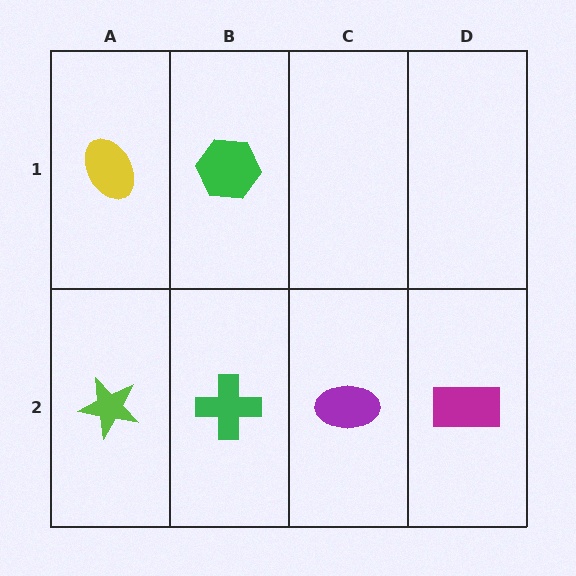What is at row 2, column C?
A purple ellipse.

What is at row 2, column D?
A magenta rectangle.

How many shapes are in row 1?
2 shapes.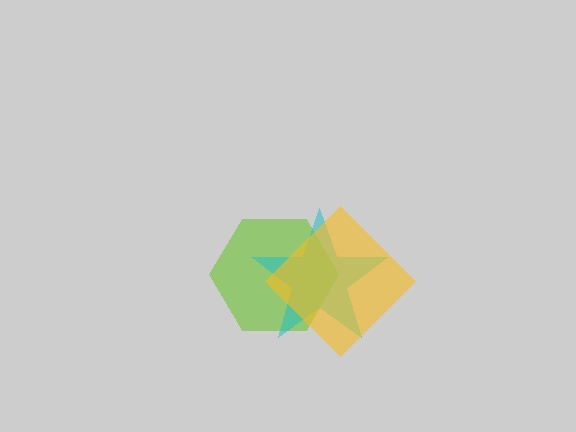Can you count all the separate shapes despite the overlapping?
Yes, there are 3 separate shapes.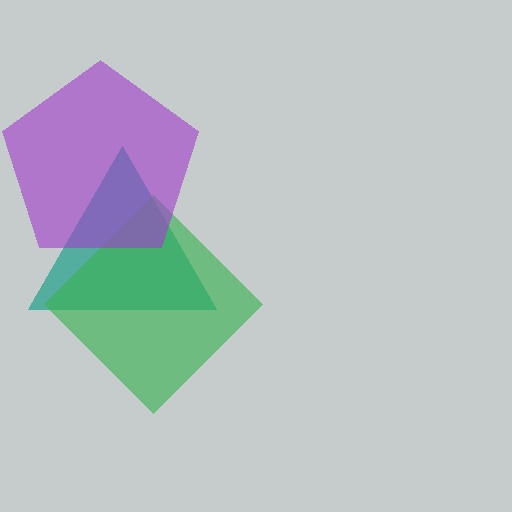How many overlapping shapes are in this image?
There are 3 overlapping shapes in the image.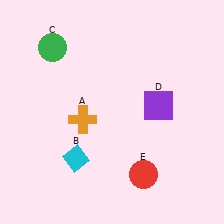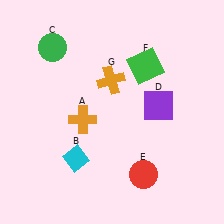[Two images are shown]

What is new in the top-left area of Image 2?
An orange cross (G) was added in the top-left area of Image 2.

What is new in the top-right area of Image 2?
A green square (F) was added in the top-right area of Image 2.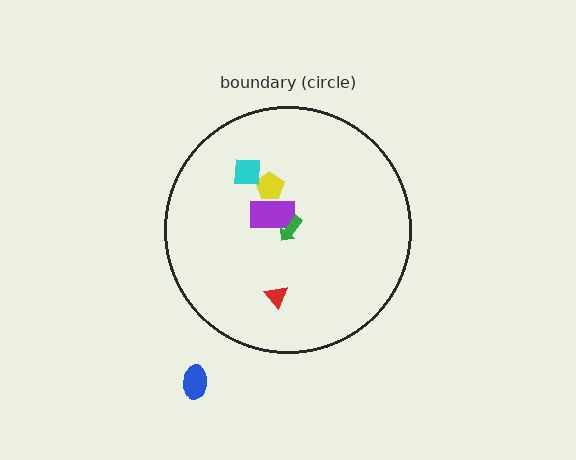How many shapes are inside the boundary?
5 inside, 1 outside.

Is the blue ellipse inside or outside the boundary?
Outside.